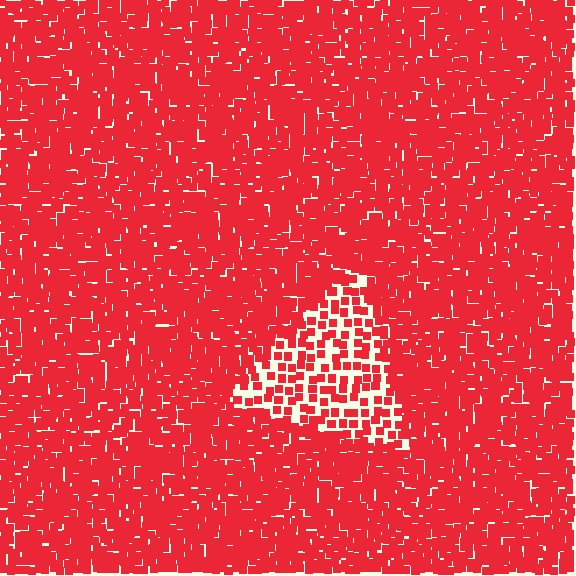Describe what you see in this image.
The image contains small red elements arranged at two different densities. A triangle-shaped region is visible where the elements are less densely packed than the surrounding area.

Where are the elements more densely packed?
The elements are more densely packed outside the triangle boundary.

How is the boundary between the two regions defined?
The boundary is defined by a change in element density (approximately 2.4x ratio). All elements are the same color, size, and shape.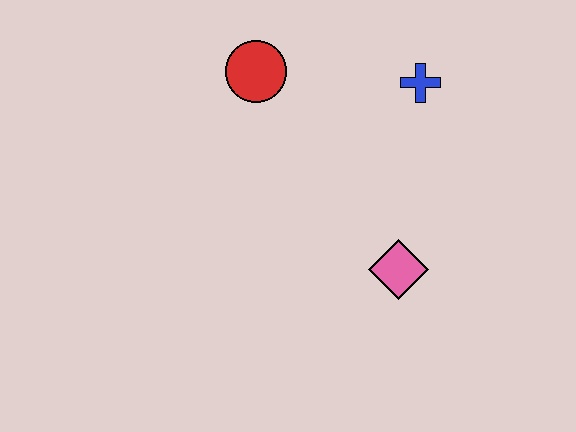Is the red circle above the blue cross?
Yes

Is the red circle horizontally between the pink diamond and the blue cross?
No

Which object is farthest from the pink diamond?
The red circle is farthest from the pink diamond.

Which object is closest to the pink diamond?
The blue cross is closest to the pink diamond.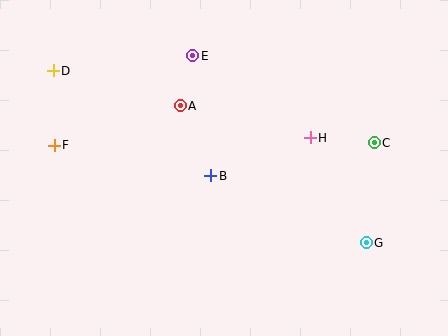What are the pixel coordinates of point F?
Point F is at (54, 146).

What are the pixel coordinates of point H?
Point H is at (310, 138).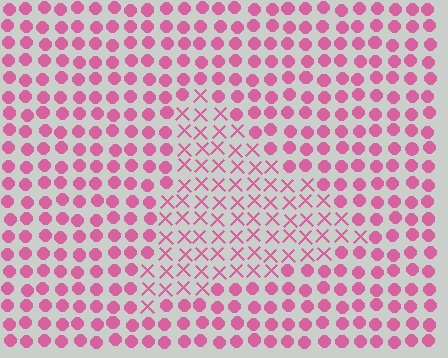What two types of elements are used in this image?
The image uses X marks inside the triangle region and circles outside it.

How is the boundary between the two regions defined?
The boundary is defined by a change in element shape: X marks inside vs. circles outside. All elements share the same color and spacing.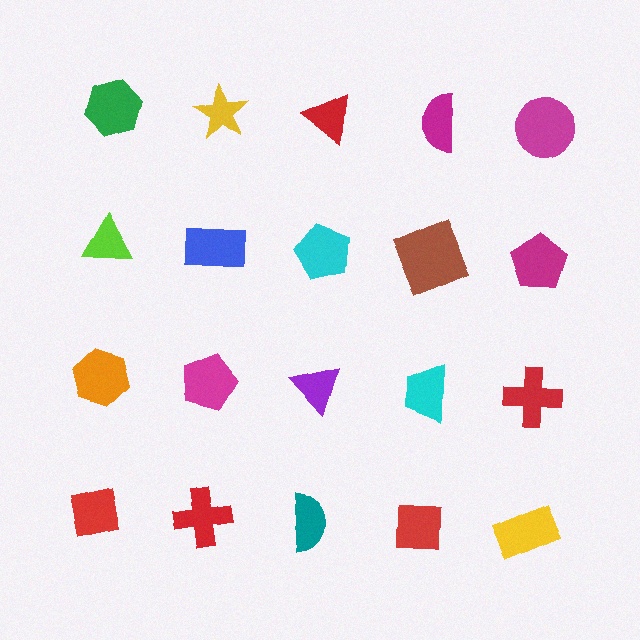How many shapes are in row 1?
5 shapes.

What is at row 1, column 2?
A yellow star.